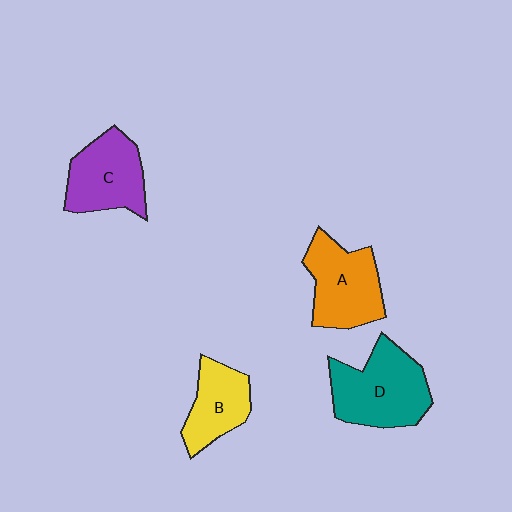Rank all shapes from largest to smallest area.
From largest to smallest: D (teal), A (orange), C (purple), B (yellow).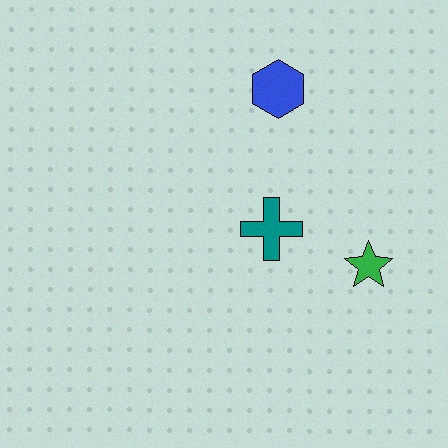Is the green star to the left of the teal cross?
No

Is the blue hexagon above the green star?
Yes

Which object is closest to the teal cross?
The green star is closest to the teal cross.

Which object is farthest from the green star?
The blue hexagon is farthest from the green star.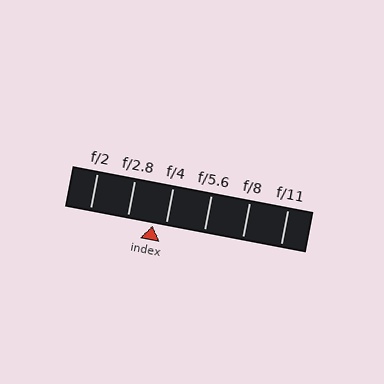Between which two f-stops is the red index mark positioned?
The index mark is between f/2.8 and f/4.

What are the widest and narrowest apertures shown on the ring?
The widest aperture shown is f/2 and the narrowest is f/11.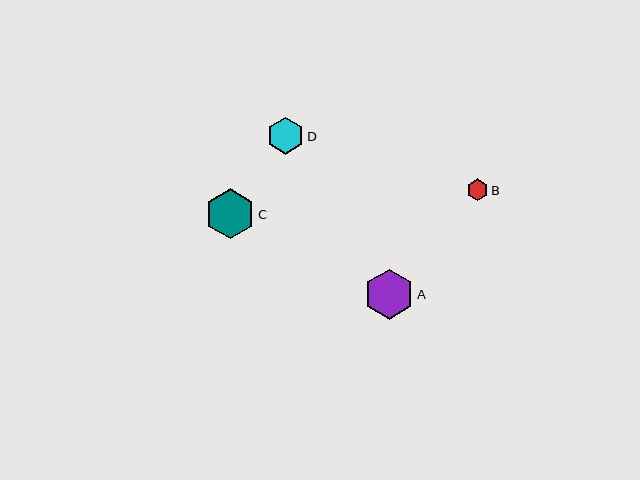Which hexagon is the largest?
Hexagon A is the largest with a size of approximately 50 pixels.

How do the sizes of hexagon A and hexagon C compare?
Hexagon A and hexagon C are approximately the same size.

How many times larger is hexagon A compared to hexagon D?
Hexagon A is approximately 1.4 times the size of hexagon D.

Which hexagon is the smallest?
Hexagon B is the smallest with a size of approximately 22 pixels.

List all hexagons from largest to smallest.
From largest to smallest: A, C, D, B.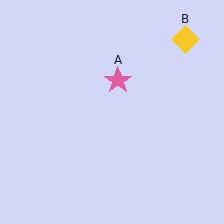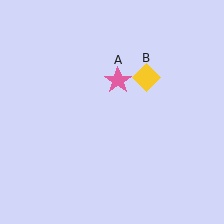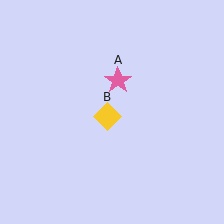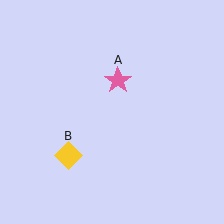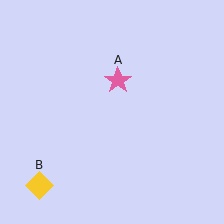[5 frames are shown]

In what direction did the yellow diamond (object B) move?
The yellow diamond (object B) moved down and to the left.